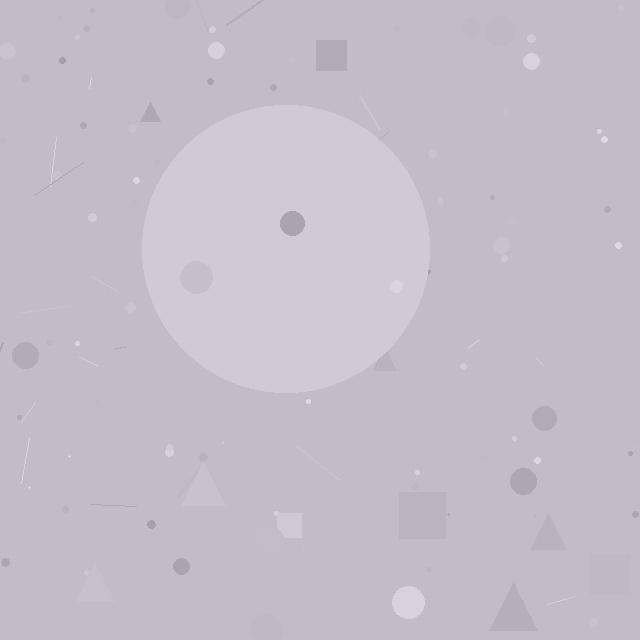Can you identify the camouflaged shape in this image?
The camouflaged shape is a circle.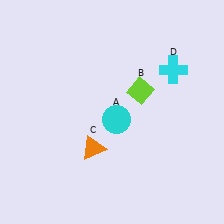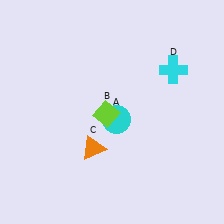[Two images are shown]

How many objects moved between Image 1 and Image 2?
1 object moved between the two images.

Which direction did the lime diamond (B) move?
The lime diamond (B) moved left.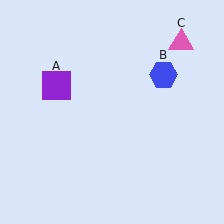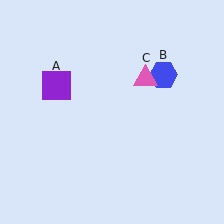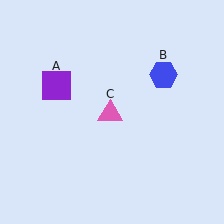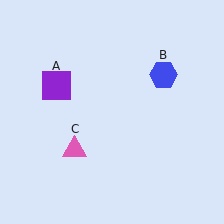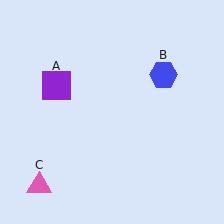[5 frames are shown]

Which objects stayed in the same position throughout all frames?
Purple square (object A) and blue hexagon (object B) remained stationary.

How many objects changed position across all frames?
1 object changed position: pink triangle (object C).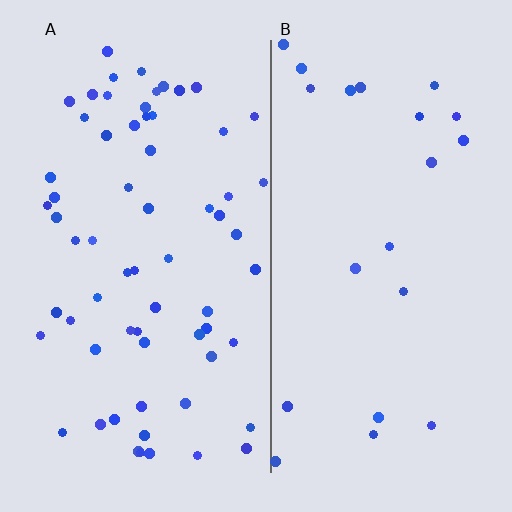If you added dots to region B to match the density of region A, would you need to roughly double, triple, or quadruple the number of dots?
Approximately triple.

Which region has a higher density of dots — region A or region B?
A (the left).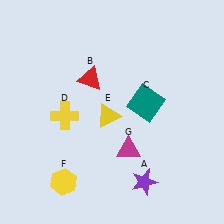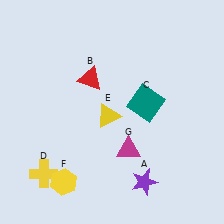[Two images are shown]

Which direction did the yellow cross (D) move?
The yellow cross (D) moved down.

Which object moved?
The yellow cross (D) moved down.